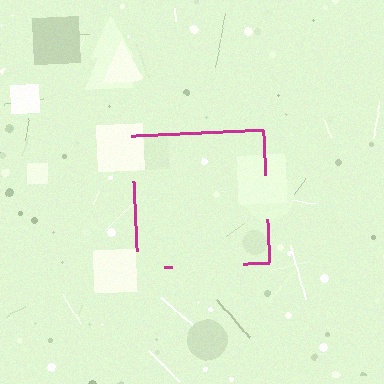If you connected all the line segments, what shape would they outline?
They would outline a square.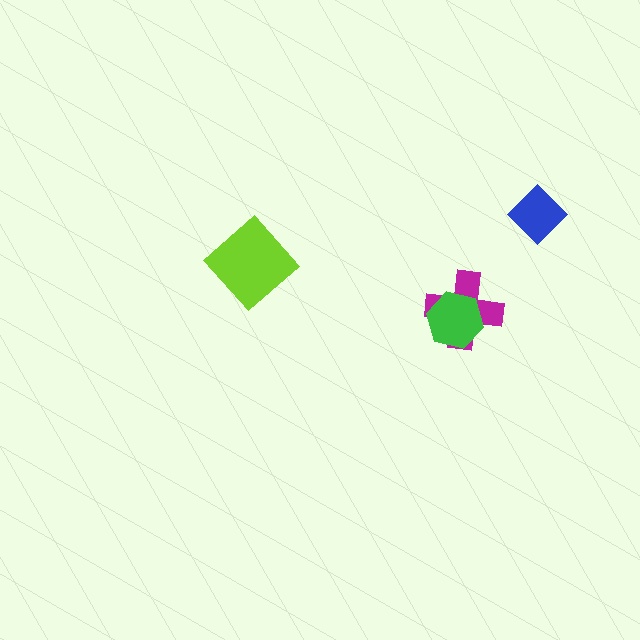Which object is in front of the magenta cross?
The green hexagon is in front of the magenta cross.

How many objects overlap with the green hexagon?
1 object overlaps with the green hexagon.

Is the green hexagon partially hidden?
No, no other shape covers it.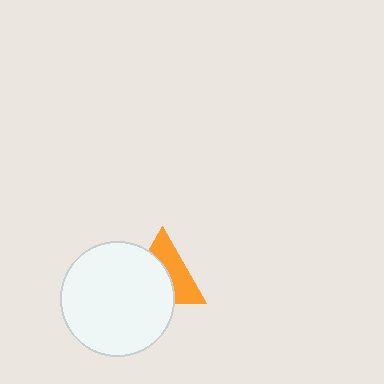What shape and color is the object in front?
The object in front is a white circle.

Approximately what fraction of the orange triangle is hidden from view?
Roughly 53% of the orange triangle is hidden behind the white circle.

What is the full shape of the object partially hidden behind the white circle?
The partially hidden object is an orange triangle.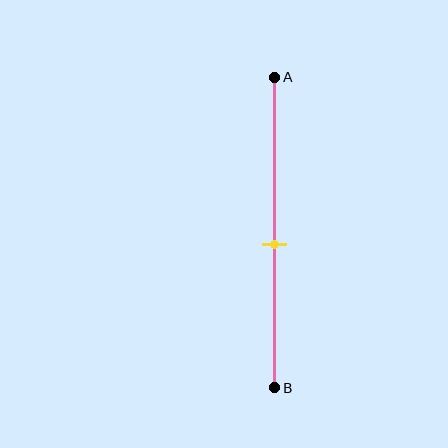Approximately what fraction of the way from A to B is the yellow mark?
The yellow mark is approximately 55% of the way from A to B.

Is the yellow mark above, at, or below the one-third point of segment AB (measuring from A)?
The yellow mark is below the one-third point of segment AB.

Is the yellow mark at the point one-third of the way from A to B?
No, the mark is at about 55% from A, not at the 33% one-third point.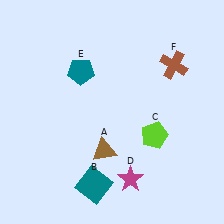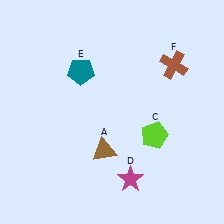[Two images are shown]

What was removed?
The teal square (B) was removed in Image 2.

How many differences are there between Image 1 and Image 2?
There is 1 difference between the two images.